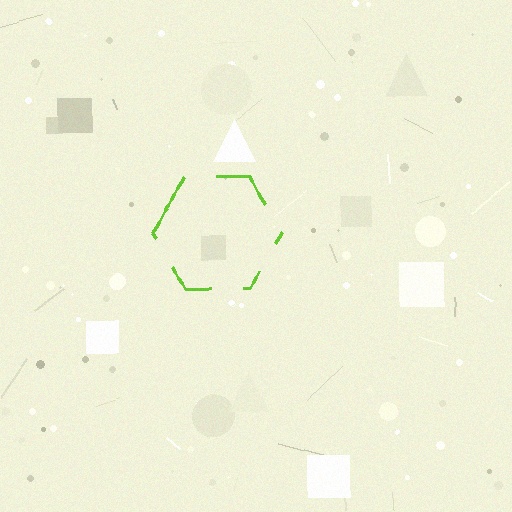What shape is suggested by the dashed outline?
The dashed outline suggests a hexagon.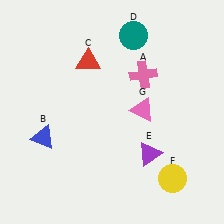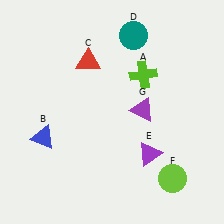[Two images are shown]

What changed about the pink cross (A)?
In Image 1, A is pink. In Image 2, it changed to lime.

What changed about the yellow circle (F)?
In Image 1, F is yellow. In Image 2, it changed to lime.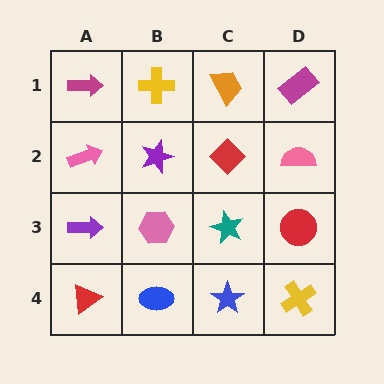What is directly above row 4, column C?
A teal star.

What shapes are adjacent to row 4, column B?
A pink hexagon (row 3, column B), a red triangle (row 4, column A), a blue star (row 4, column C).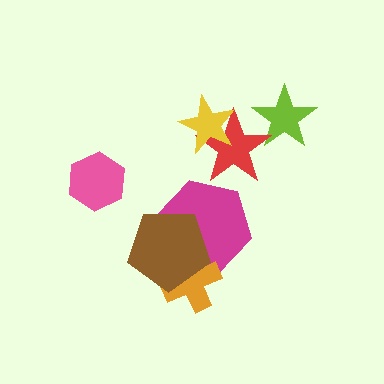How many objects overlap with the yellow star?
1 object overlaps with the yellow star.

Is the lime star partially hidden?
Yes, it is partially covered by another shape.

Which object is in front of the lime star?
The red star is in front of the lime star.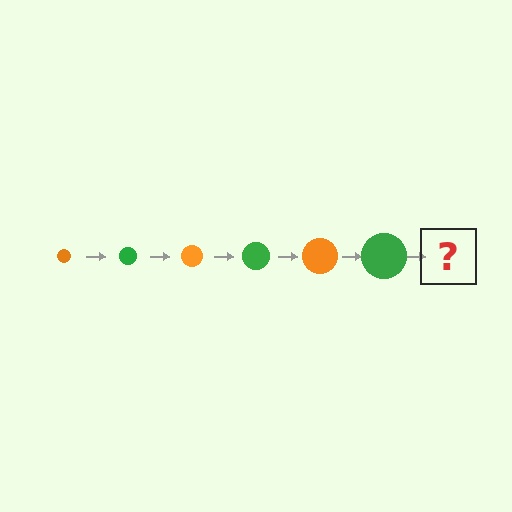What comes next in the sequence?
The next element should be an orange circle, larger than the previous one.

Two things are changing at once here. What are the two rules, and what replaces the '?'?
The two rules are that the circle grows larger each step and the color cycles through orange and green. The '?' should be an orange circle, larger than the previous one.